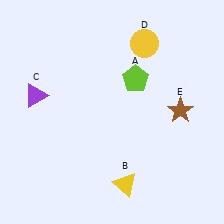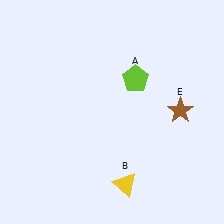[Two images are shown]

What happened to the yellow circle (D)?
The yellow circle (D) was removed in Image 2. It was in the top-right area of Image 1.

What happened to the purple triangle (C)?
The purple triangle (C) was removed in Image 2. It was in the top-left area of Image 1.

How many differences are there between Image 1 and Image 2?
There are 2 differences between the two images.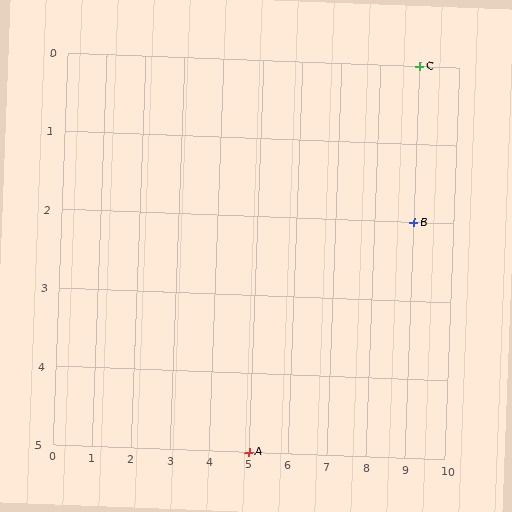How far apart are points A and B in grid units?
Points A and B are 4 columns and 3 rows apart (about 5.0 grid units diagonally).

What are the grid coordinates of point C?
Point C is at grid coordinates (9, 0).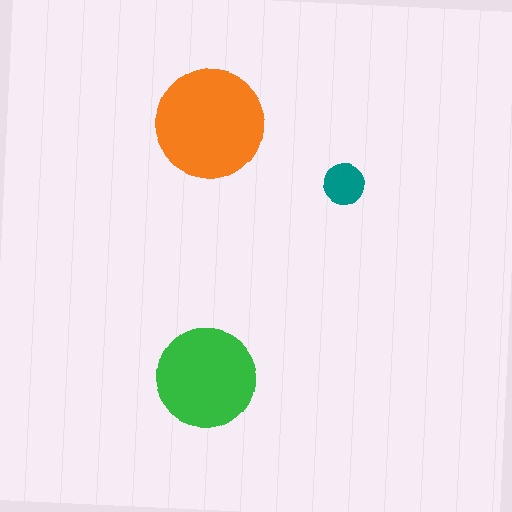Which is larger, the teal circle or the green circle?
The green one.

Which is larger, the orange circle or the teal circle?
The orange one.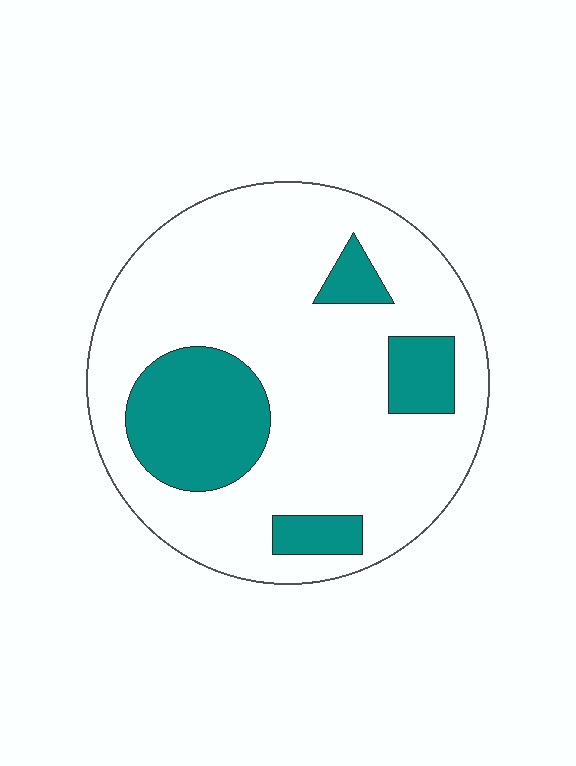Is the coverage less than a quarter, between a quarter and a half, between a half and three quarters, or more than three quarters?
Less than a quarter.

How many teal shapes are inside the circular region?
4.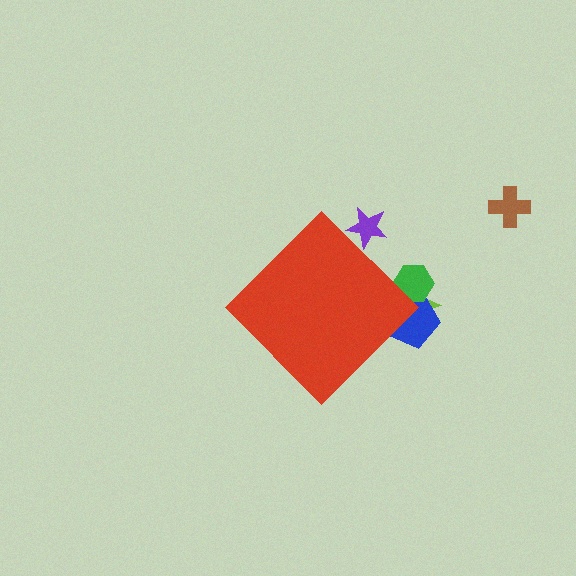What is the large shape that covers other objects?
A red diamond.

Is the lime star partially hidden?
Yes, the lime star is partially hidden behind the red diamond.